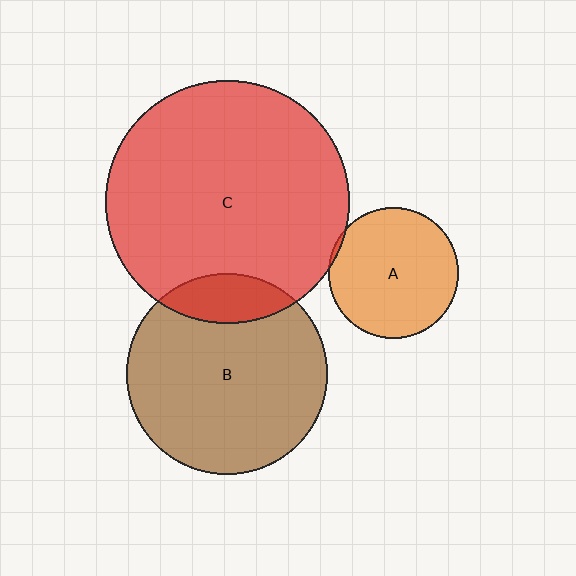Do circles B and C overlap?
Yes.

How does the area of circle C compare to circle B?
Approximately 1.5 times.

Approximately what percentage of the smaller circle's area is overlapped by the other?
Approximately 15%.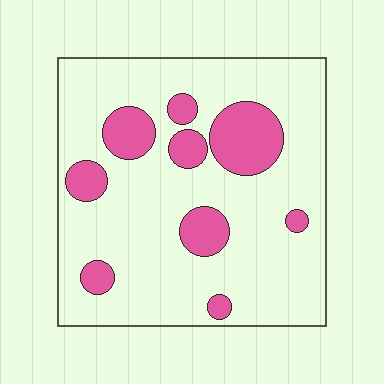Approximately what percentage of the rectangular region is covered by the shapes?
Approximately 20%.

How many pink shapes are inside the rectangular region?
9.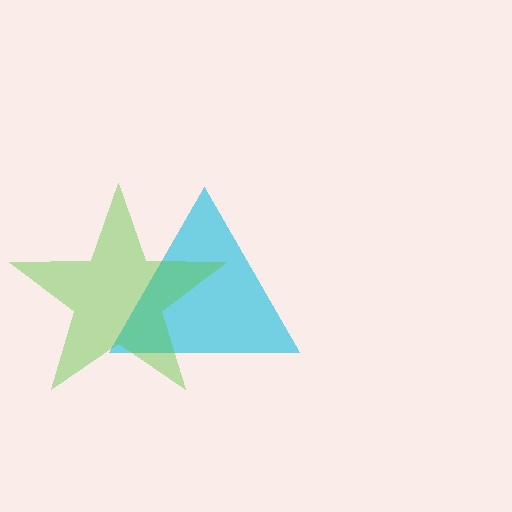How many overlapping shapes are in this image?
There are 2 overlapping shapes in the image.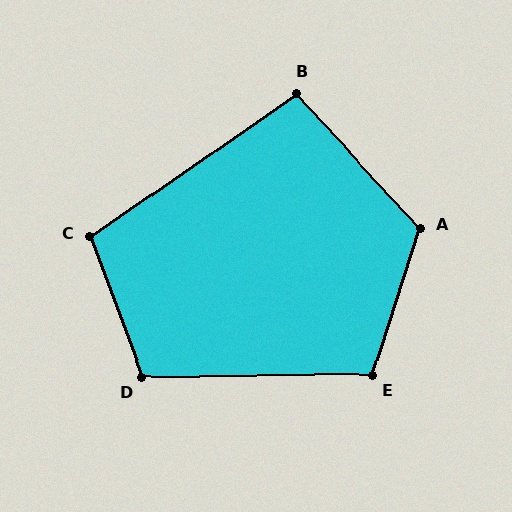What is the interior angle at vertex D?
Approximately 109 degrees (obtuse).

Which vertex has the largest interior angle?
A, at approximately 119 degrees.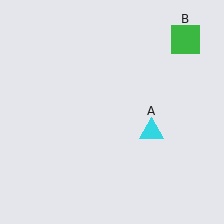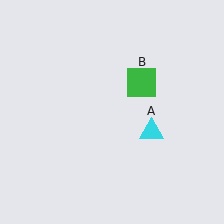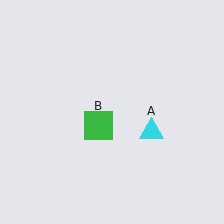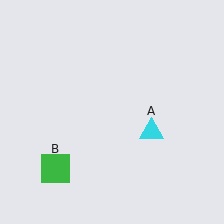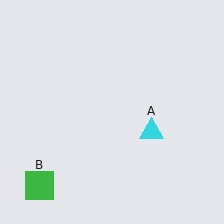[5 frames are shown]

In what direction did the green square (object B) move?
The green square (object B) moved down and to the left.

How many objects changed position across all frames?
1 object changed position: green square (object B).